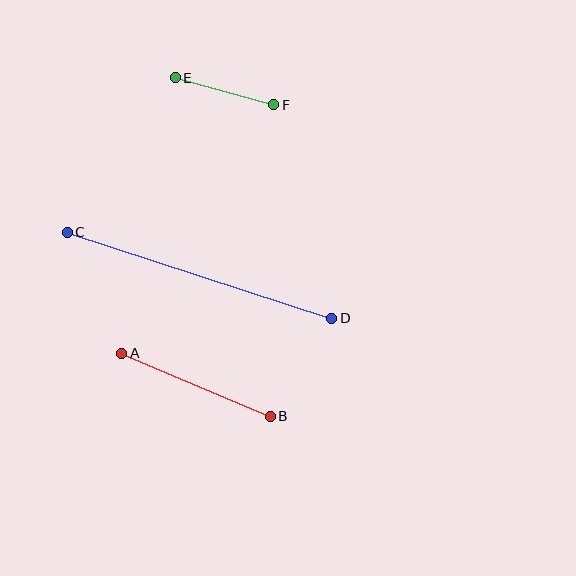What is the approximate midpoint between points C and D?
The midpoint is at approximately (199, 275) pixels.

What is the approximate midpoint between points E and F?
The midpoint is at approximately (224, 91) pixels.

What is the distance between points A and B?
The distance is approximately 162 pixels.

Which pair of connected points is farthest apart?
Points C and D are farthest apart.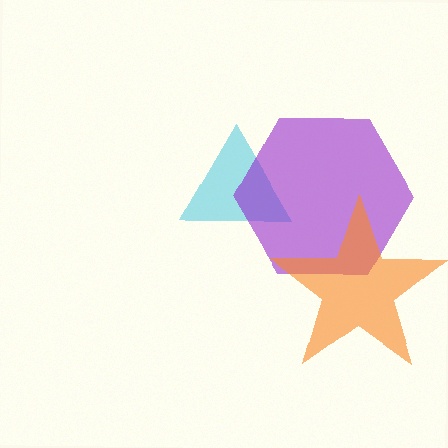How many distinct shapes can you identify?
There are 3 distinct shapes: a cyan triangle, a purple hexagon, an orange star.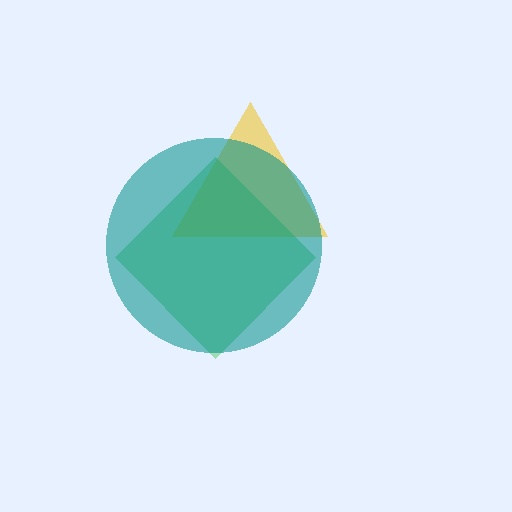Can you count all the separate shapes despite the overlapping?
Yes, there are 3 separate shapes.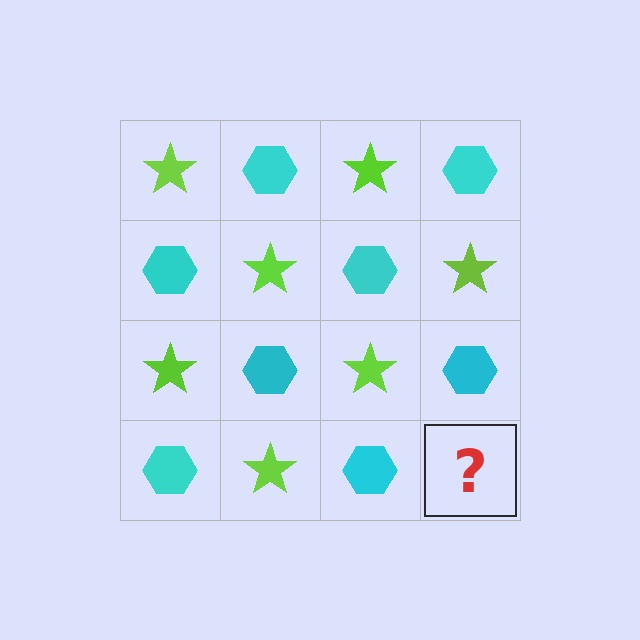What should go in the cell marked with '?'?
The missing cell should contain a lime star.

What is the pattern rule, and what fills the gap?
The rule is that it alternates lime star and cyan hexagon in a checkerboard pattern. The gap should be filled with a lime star.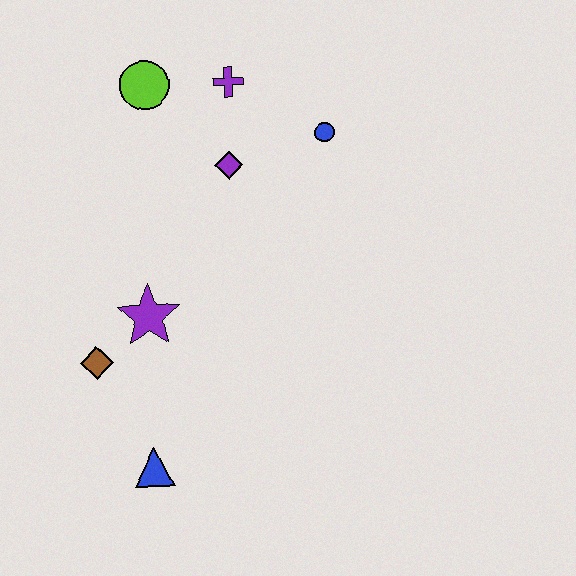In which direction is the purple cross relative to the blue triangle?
The purple cross is above the blue triangle.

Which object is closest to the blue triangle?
The brown diamond is closest to the blue triangle.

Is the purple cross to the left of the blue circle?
Yes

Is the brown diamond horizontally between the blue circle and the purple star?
No